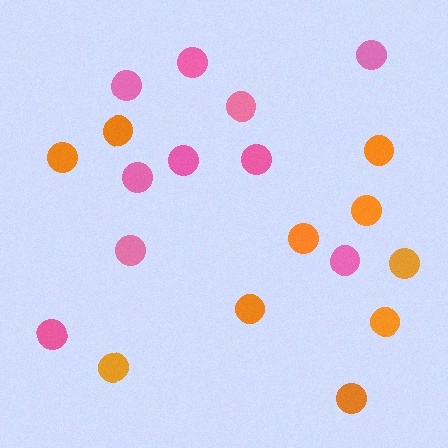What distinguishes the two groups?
There are 2 groups: one group of pink circles (10) and one group of orange circles (10).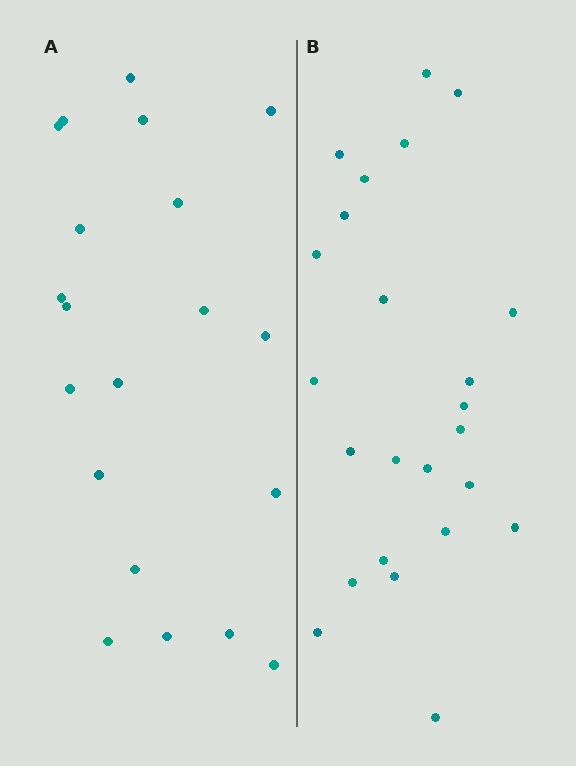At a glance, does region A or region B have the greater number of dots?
Region B (the right region) has more dots.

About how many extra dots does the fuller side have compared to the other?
Region B has about 4 more dots than region A.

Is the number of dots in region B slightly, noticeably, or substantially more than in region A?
Region B has only slightly more — the two regions are fairly close. The ratio is roughly 1.2 to 1.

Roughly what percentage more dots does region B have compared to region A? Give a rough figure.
About 20% more.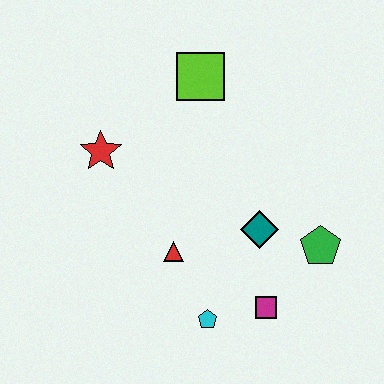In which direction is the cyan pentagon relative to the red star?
The cyan pentagon is below the red star.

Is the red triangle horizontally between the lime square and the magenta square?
No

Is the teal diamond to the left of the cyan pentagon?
No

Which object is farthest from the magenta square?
The lime square is farthest from the magenta square.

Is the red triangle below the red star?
Yes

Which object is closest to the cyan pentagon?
The magenta square is closest to the cyan pentagon.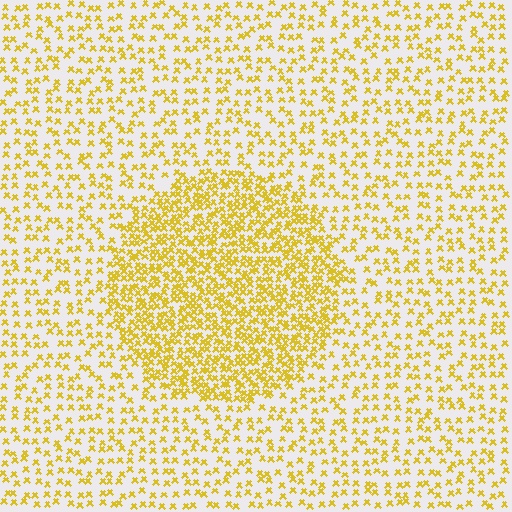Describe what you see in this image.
The image contains small yellow elements arranged at two different densities. A circle-shaped region is visible where the elements are more densely packed than the surrounding area.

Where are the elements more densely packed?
The elements are more densely packed inside the circle boundary.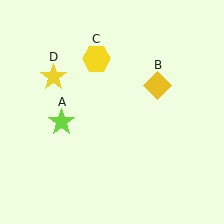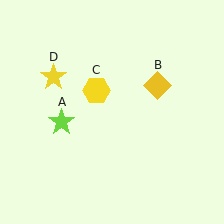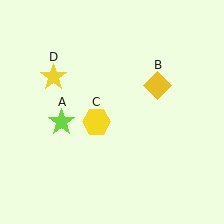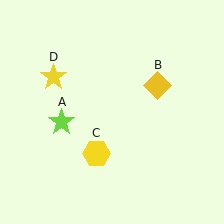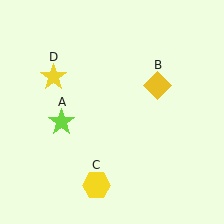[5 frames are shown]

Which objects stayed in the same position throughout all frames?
Lime star (object A) and yellow diamond (object B) and yellow star (object D) remained stationary.